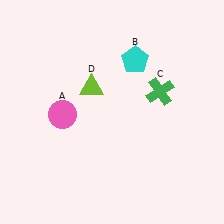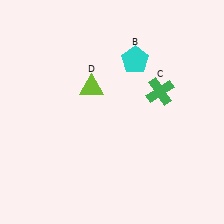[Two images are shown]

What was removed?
The pink circle (A) was removed in Image 2.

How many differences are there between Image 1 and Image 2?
There is 1 difference between the two images.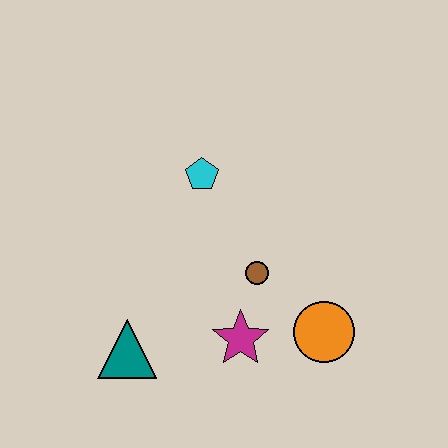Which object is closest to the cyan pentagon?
The brown circle is closest to the cyan pentagon.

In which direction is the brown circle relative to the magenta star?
The brown circle is above the magenta star.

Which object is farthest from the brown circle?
The teal triangle is farthest from the brown circle.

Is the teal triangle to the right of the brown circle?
No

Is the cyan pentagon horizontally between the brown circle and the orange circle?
No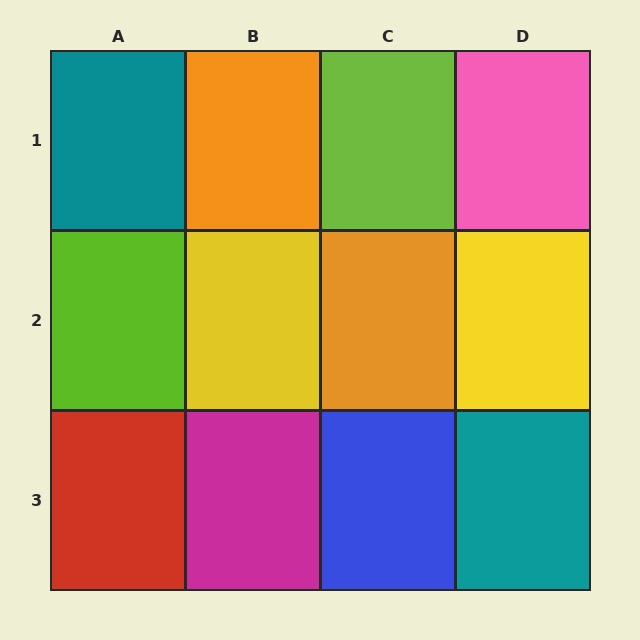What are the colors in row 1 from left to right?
Teal, orange, lime, pink.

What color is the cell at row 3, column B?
Magenta.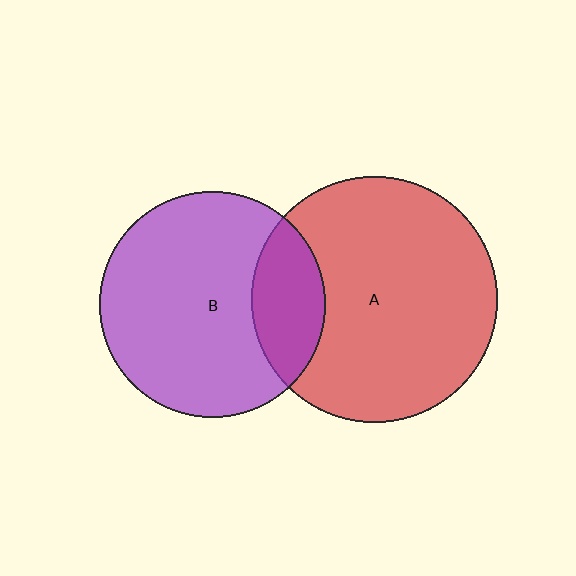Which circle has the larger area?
Circle A (red).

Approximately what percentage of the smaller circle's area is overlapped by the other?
Approximately 20%.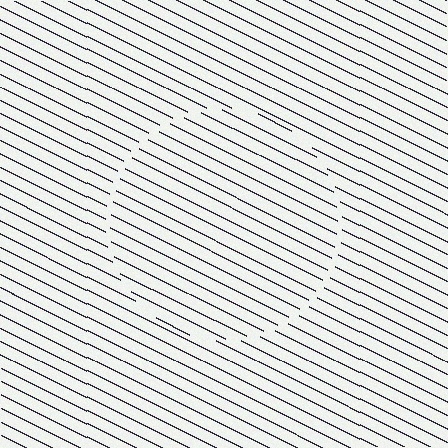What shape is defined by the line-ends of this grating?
An illusory circle. The interior of the shape contains the same grating, shifted by half a period — the contour is defined by the phase discontinuity where line-ends from the inner and outer gratings abut.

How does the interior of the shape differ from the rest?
The interior of the shape contains the same grating, shifted by half a period — the contour is defined by the phase discontinuity where line-ends from the inner and outer gratings abut.